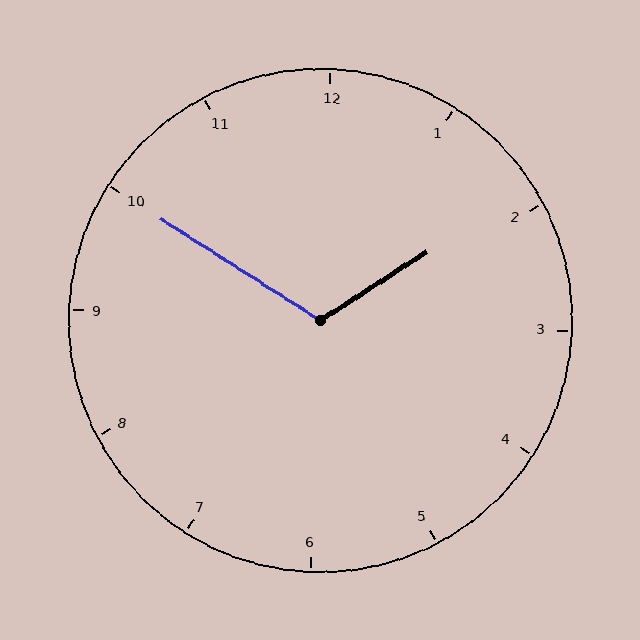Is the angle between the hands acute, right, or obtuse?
It is obtuse.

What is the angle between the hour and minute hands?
Approximately 115 degrees.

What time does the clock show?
1:50.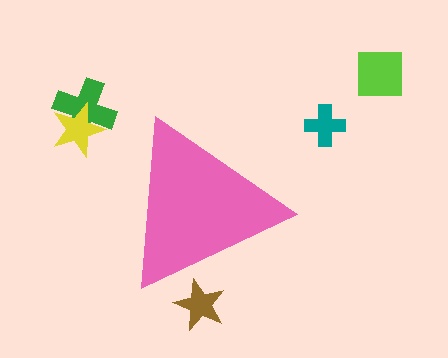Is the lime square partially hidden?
No, the lime square is fully visible.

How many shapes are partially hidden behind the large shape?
1 shape is partially hidden.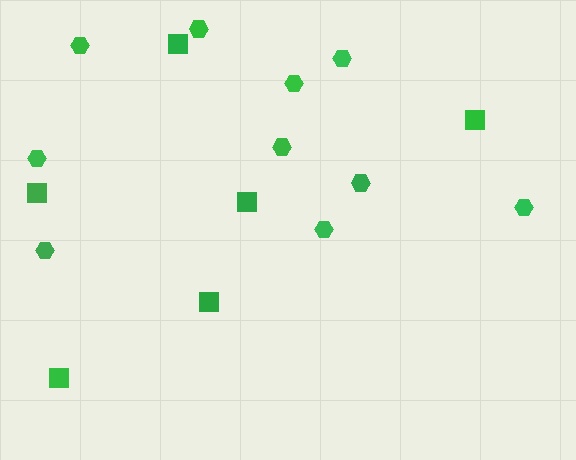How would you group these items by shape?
There are 2 groups: one group of squares (6) and one group of hexagons (10).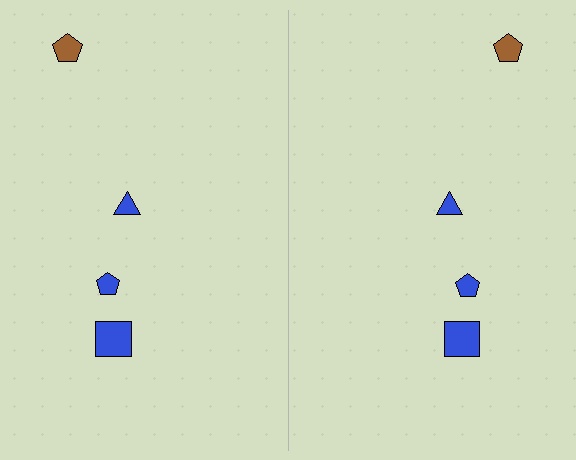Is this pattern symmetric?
Yes, this pattern has bilateral (reflection) symmetry.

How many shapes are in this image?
There are 8 shapes in this image.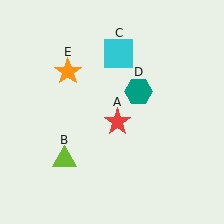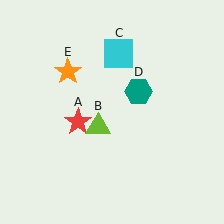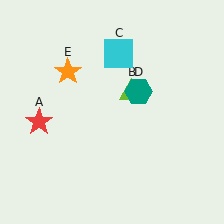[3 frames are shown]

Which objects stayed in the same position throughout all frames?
Cyan square (object C) and teal hexagon (object D) and orange star (object E) remained stationary.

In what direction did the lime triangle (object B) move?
The lime triangle (object B) moved up and to the right.